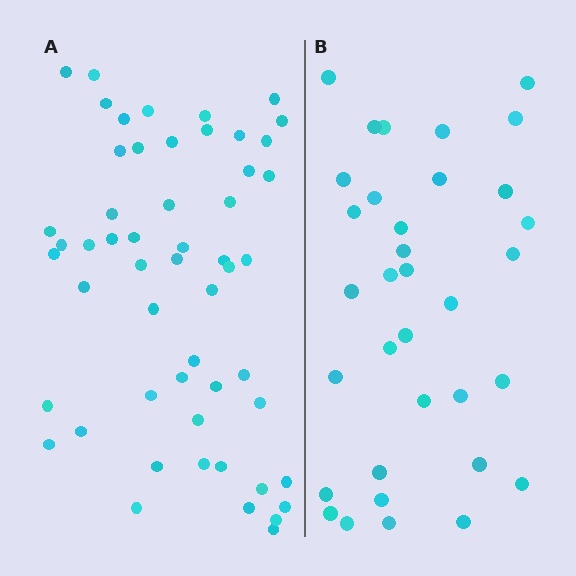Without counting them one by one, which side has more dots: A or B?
Region A (the left region) has more dots.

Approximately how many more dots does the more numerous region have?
Region A has approximately 20 more dots than region B.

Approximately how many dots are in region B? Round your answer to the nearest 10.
About 30 dots. (The exact count is 34, which rounds to 30.)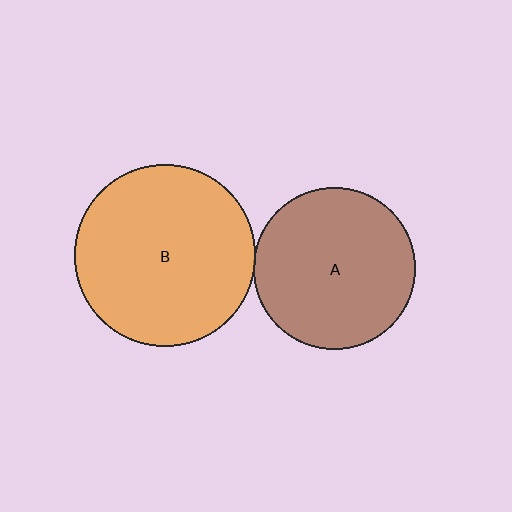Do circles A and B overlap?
Yes.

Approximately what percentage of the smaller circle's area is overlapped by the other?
Approximately 5%.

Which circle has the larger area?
Circle B (orange).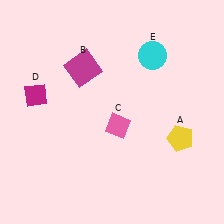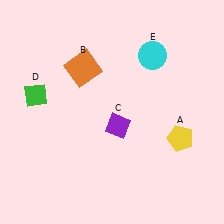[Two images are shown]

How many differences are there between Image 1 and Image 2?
There are 3 differences between the two images.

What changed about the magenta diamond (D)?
In Image 1, D is magenta. In Image 2, it changed to green.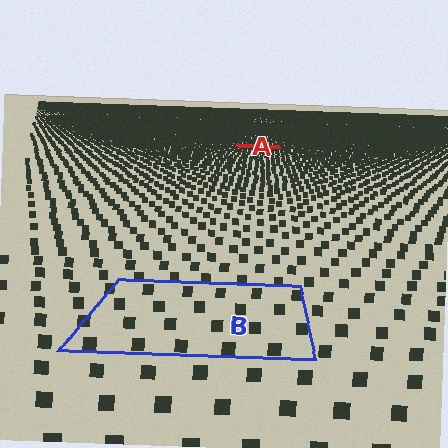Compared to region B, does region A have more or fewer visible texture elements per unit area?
Region A has more texture elements per unit area — they are packed more densely because it is farther away.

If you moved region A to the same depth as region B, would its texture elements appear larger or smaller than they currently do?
They would appear larger. At a closer depth, the same texture elements are projected at a bigger on-screen size.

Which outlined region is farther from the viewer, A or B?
Region A is farther from the viewer — the texture elements inside it appear smaller and more densely packed.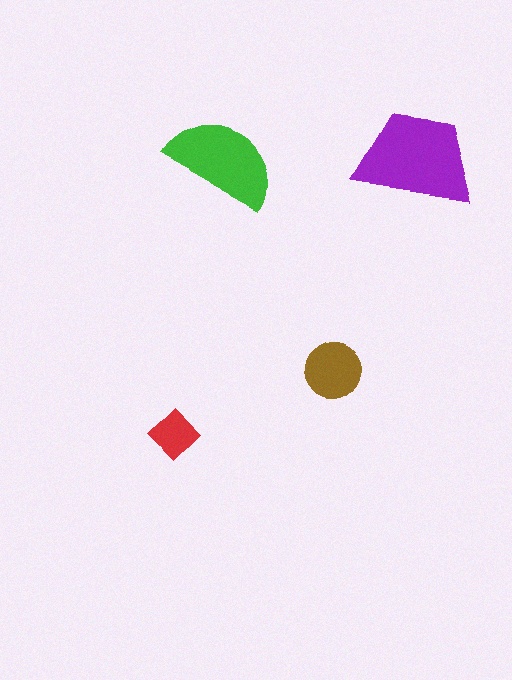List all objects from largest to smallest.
The purple trapezoid, the green semicircle, the brown circle, the red diamond.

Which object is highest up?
The purple trapezoid is topmost.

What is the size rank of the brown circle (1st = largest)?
3rd.